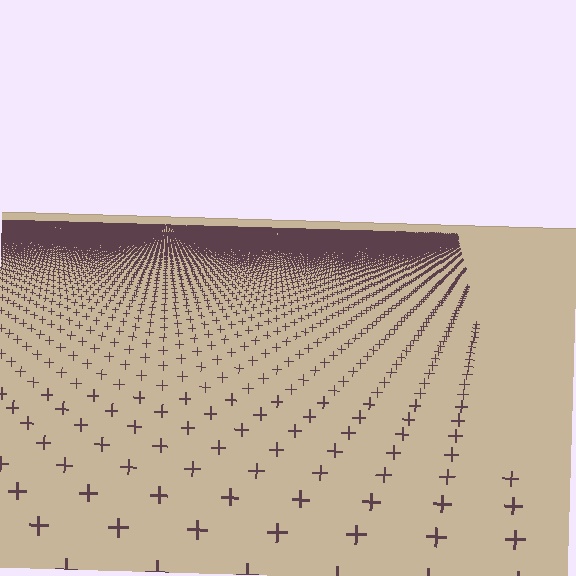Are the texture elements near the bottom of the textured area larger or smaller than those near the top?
Larger. Near the bottom, elements are closer to the viewer and appear at a bigger on-screen size.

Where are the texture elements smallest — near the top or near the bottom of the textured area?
Near the top.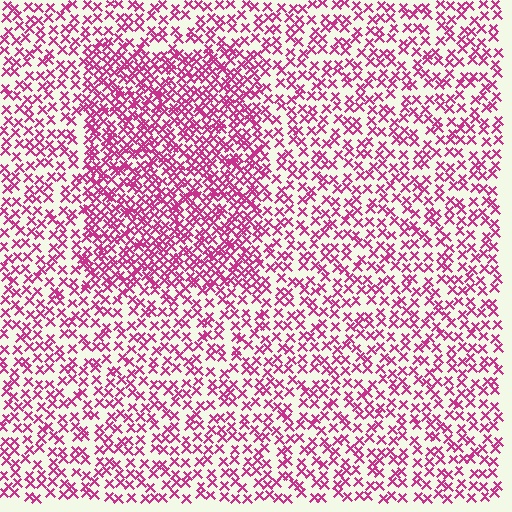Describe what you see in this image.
The image contains small magenta elements arranged at two different densities. A rectangle-shaped region is visible where the elements are more densely packed than the surrounding area.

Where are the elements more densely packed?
The elements are more densely packed inside the rectangle boundary.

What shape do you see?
I see a rectangle.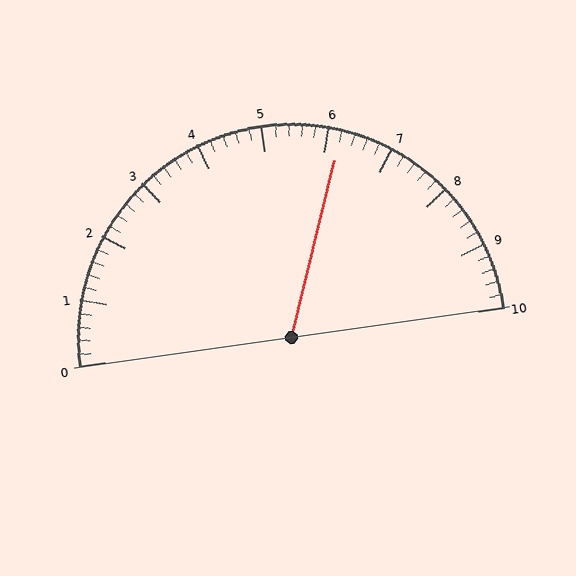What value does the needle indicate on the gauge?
The needle indicates approximately 6.2.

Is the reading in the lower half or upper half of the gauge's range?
The reading is in the upper half of the range (0 to 10).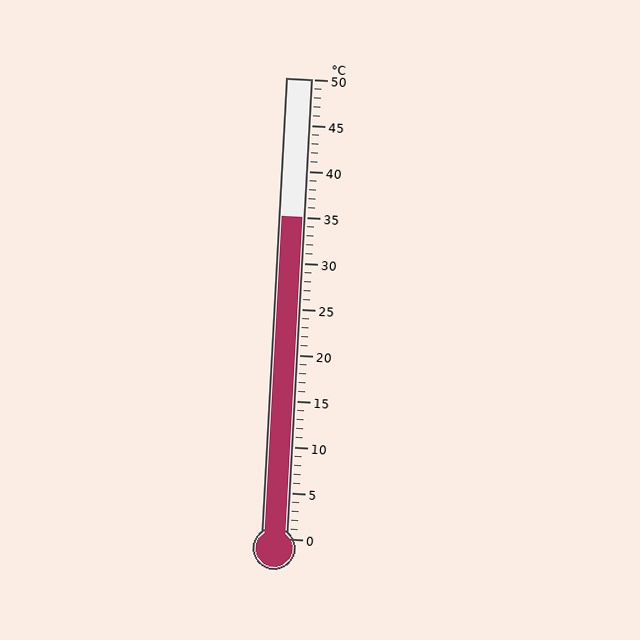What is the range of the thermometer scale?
The thermometer scale ranges from 0°C to 50°C.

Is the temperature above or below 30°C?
The temperature is above 30°C.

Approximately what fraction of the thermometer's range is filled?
The thermometer is filled to approximately 70% of its range.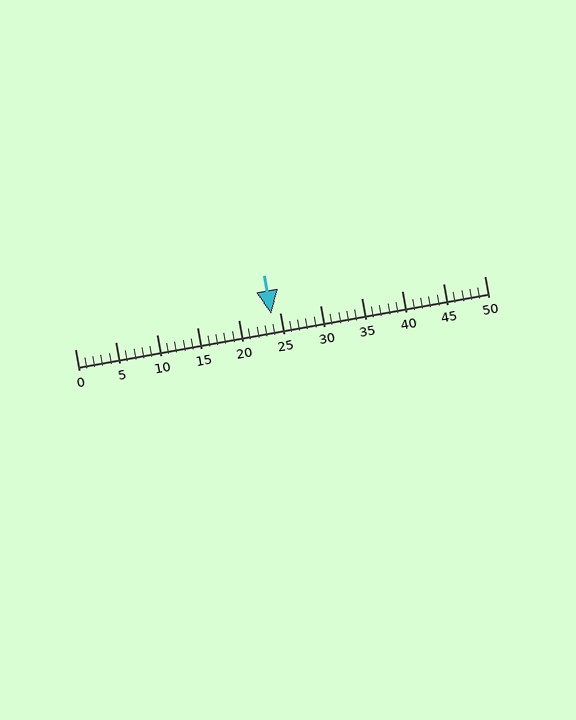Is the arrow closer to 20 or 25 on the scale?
The arrow is closer to 25.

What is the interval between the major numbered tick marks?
The major tick marks are spaced 5 units apart.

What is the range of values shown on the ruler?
The ruler shows values from 0 to 50.